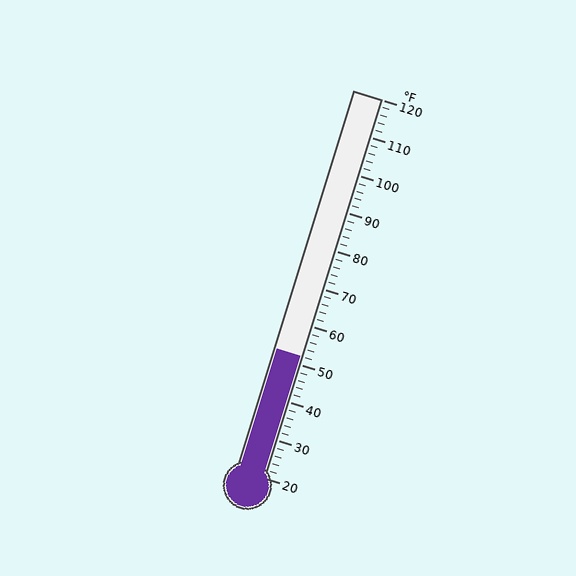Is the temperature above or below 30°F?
The temperature is above 30°F.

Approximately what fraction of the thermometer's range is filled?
The thermometer is filled to approximately 30% of its range.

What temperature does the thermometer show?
The thermometer shows approximately 52°F.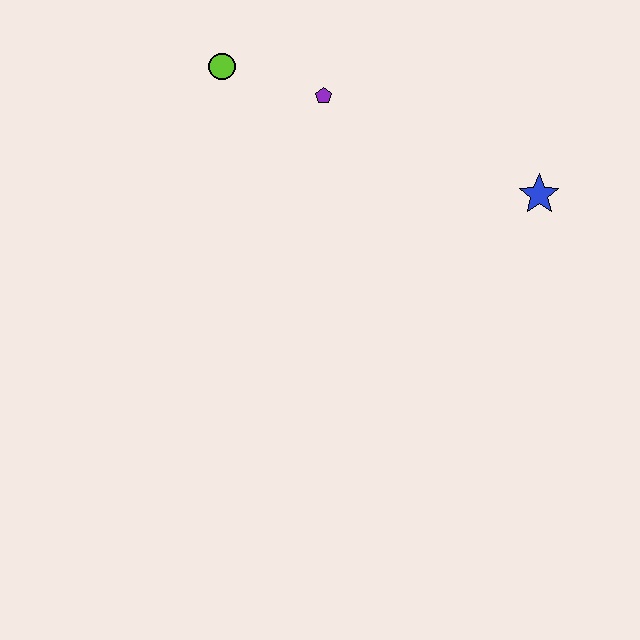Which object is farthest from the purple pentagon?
The blue star is farthest from the purple pentagon.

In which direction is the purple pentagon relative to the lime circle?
The purple pentagon is to the right of the lime circle.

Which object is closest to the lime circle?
The purple pentagon is closest to the lime circle.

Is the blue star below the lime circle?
Yes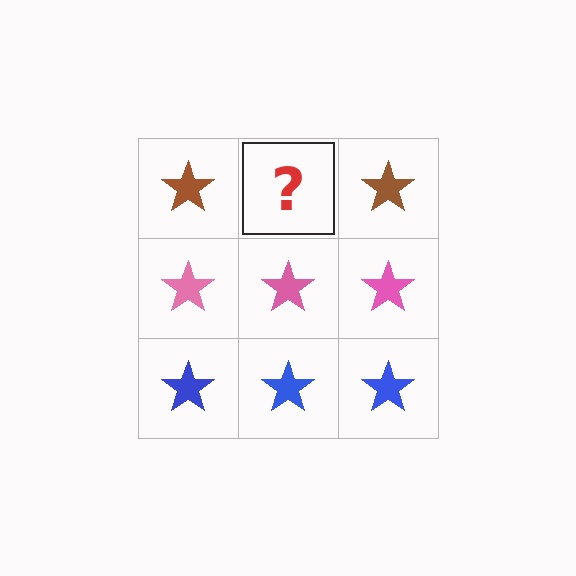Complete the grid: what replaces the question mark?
The question mark should be replaced with a brown star.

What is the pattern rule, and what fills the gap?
The rule is that each row has a consistent color. The gap should be filled with a brown star.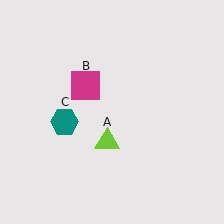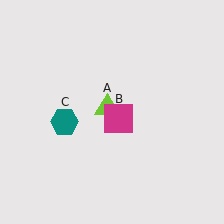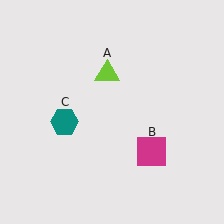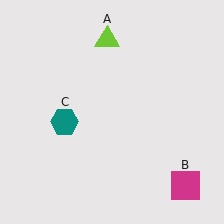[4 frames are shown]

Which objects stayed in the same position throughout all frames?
Teal hexagon (object C) remained stationary.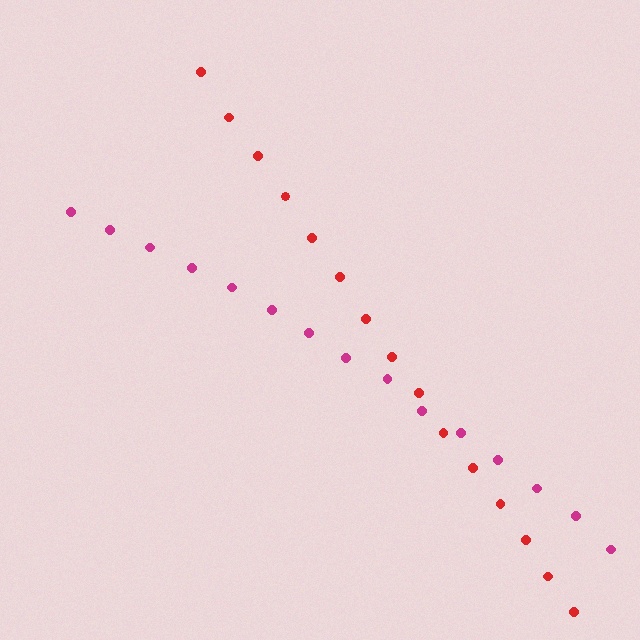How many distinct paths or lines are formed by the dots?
There are 2 distinct paths.